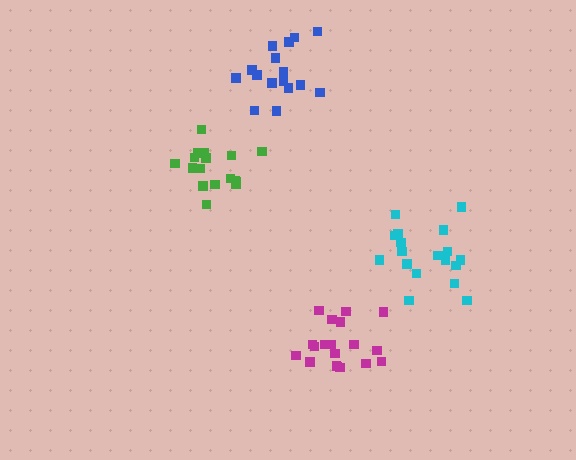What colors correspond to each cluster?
The clusters are colored: magenta, blue, green, cyan.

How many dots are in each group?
Group 1: 19 dots, Group 2: 16 dots, Group 3: 17 dots, Group 4: 19 dots (71 total).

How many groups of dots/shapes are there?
There are 4 groups.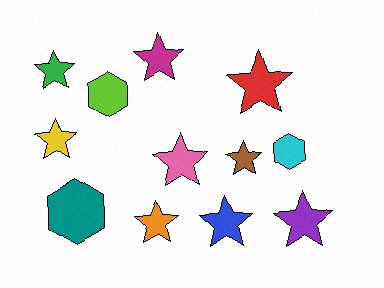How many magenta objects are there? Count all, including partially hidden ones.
There is 1 magenta object.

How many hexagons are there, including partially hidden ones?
There are 3 hexagons.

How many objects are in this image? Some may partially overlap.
There are 12 objects.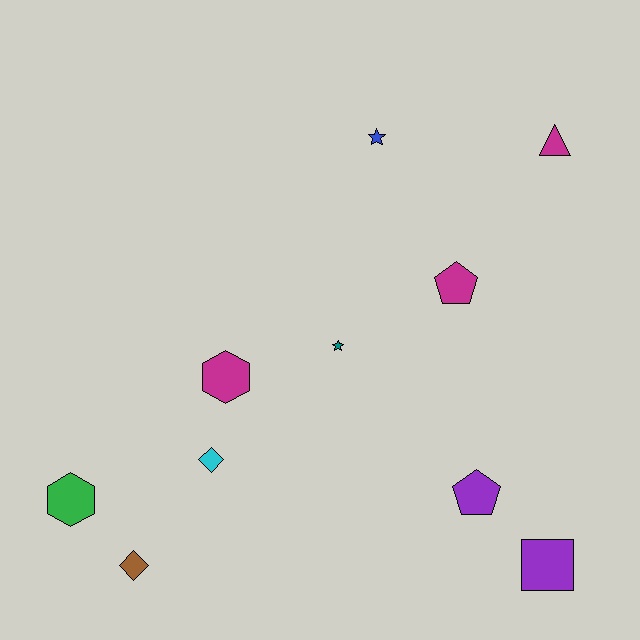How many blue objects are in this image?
There is 1 blue object.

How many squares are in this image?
There is 1 square.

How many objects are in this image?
There are 10 objects.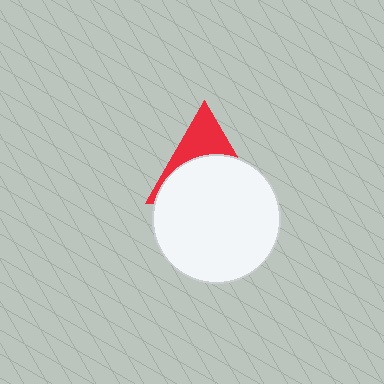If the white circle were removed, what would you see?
You would see the complete red triangle.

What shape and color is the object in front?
The object in front is a white circle.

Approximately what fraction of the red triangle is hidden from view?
Roughly 63% of the red triangle is hidden behind the white circle.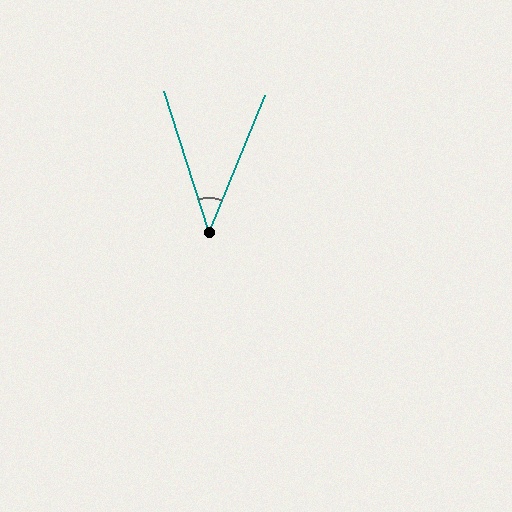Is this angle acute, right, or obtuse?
It is acute.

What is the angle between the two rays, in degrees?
Approximately 40 degrees.